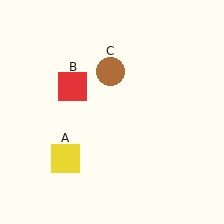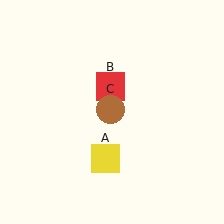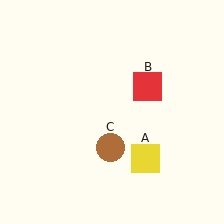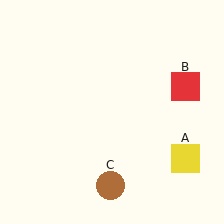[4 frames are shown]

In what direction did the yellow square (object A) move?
The yellow square (object A) moved right.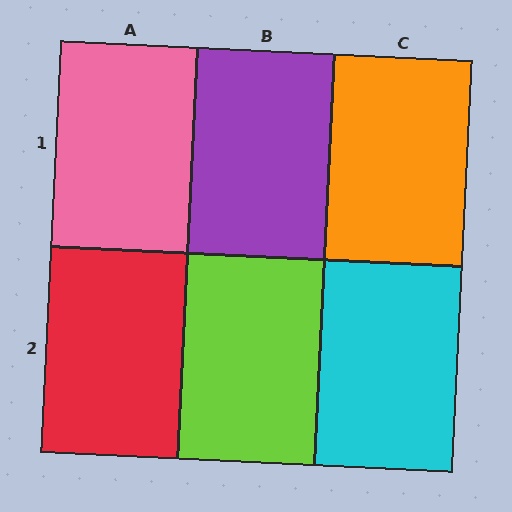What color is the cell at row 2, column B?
Lime.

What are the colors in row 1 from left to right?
Pink, purple, orange.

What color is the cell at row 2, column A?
Red.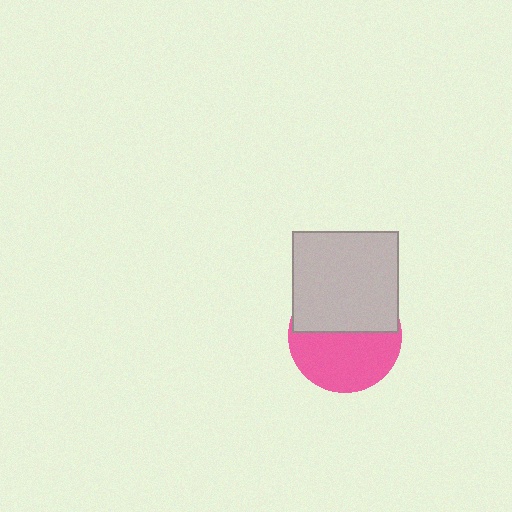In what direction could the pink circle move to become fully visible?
The pink circle could move down. That would shift it out from behind the light gray rectangle entirely.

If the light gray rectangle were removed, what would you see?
You would see the complete pink circle.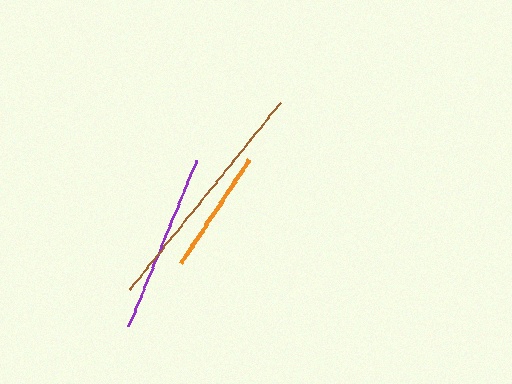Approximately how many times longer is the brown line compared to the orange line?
The brown line is approximately 1.9 times the length of the orange line.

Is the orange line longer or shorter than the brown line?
The brown line is longer than the orange line.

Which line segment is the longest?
The brown line is the longest at approximately 240 pixels.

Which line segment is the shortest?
The orange line is the shortest at approximately 124 pixels.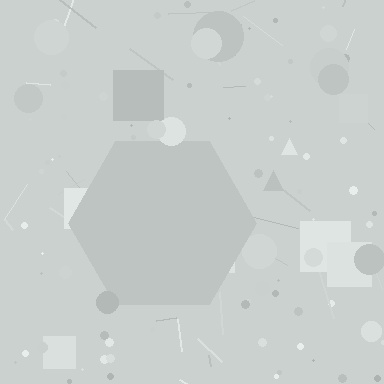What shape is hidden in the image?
A hexagon is hidden in the image.